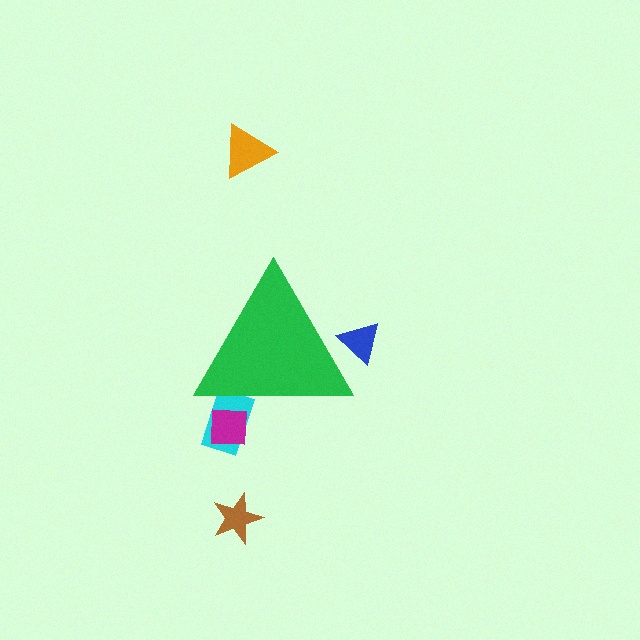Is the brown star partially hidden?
No, the brown star is fully visible.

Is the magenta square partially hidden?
Yes, the magenta square is partially hidden behind the green triangle.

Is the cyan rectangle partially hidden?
Yes, the cyan rectangle is partially hidden behind the green triangle.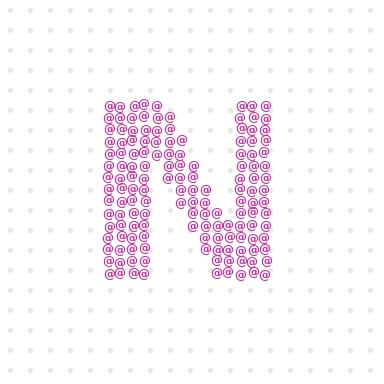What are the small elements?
The small elements are at signs.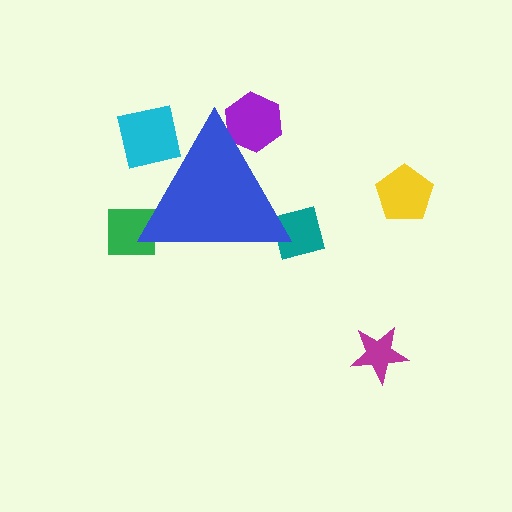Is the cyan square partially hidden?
Yes, the cyan square is partially hidden behind the blue triangle.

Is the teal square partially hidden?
Yes, the teal square is partially hidden behind the blue triangle.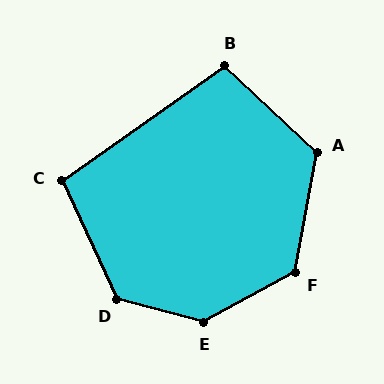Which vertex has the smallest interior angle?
C, at approximately 100 degrees.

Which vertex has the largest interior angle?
E, at approximately 136 degrees.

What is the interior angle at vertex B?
Approximately 101 degrees (obtuse).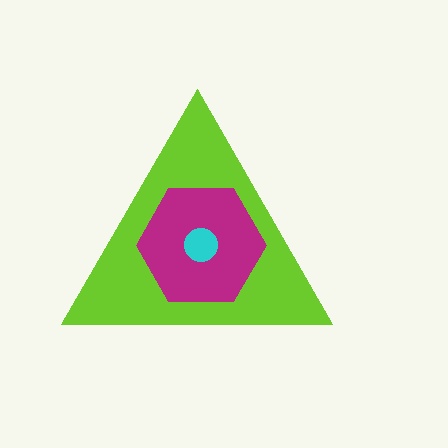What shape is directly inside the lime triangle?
The magenta hexagon.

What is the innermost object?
The cyan circle.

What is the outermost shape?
The lime triangle.